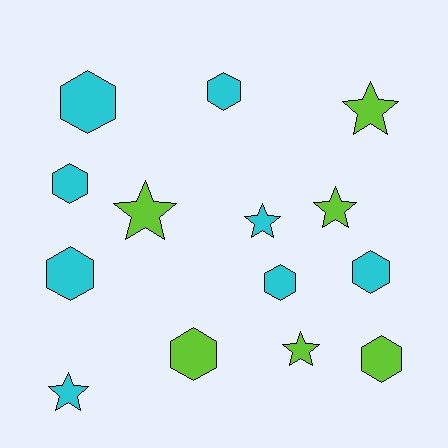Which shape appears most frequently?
Hexagon, with 8 objects.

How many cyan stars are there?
There are 2 cyan stars.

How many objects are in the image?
There are 14 objects.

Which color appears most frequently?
Cyan, with 8 objects.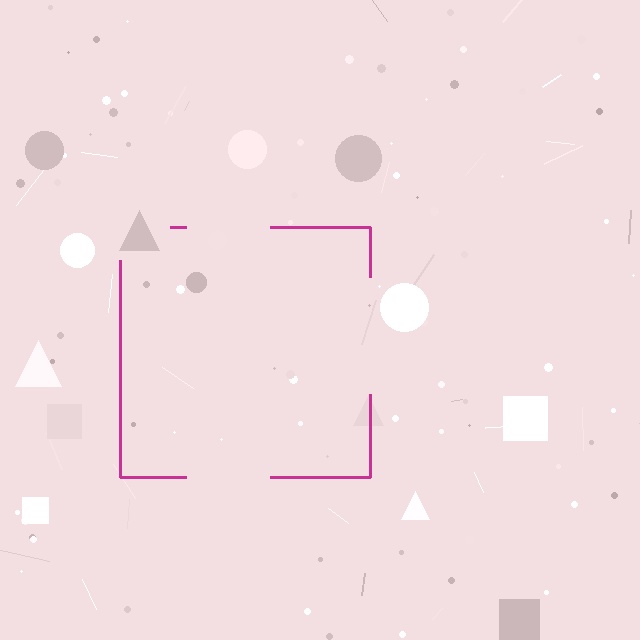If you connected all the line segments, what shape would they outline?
They would outline a square.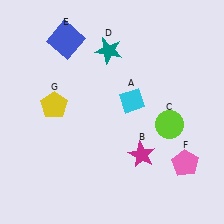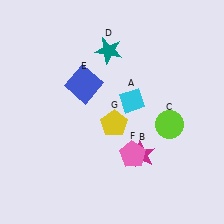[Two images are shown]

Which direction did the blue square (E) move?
The blue square (E) moved down.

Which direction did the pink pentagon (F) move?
The pink pentagon (F) moved left.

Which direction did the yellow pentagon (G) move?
The yellow pentagon (G) moved right.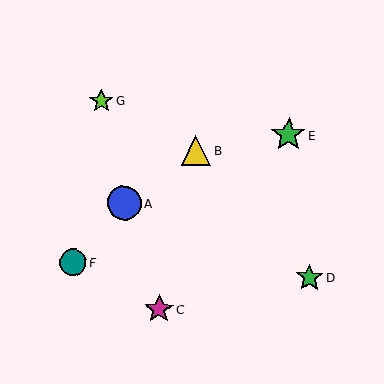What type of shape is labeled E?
Shape E is a green star.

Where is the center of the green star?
The center of the green star is at (309, 278).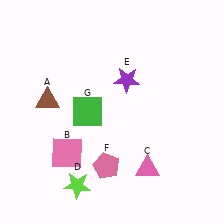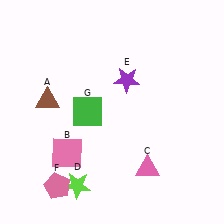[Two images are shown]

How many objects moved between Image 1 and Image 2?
1 object moved between the two images.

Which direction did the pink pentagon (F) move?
The pink pentagon (F) moved left.